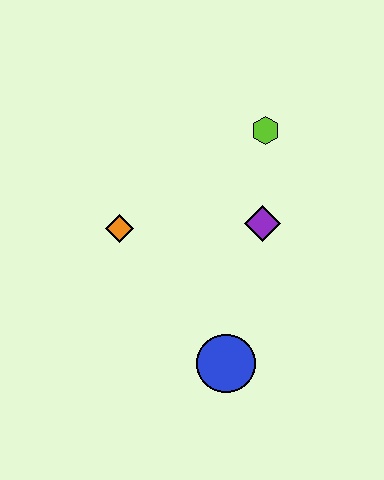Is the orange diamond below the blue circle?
No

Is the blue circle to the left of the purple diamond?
Yes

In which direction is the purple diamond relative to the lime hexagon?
The purple diamond is below the lime hexagon.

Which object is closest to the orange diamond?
The purple diamond is closest to the orange diamond.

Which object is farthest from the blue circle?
The lime hexagon is farthest from the blue circle.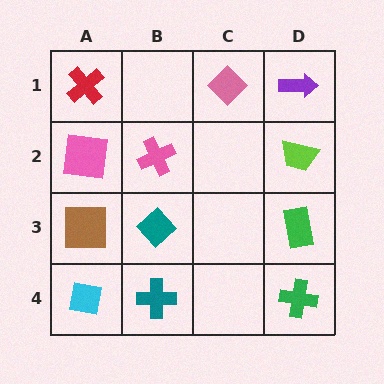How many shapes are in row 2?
3 shapes.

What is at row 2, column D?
A lime trapezoid.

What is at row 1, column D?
A purple arrow.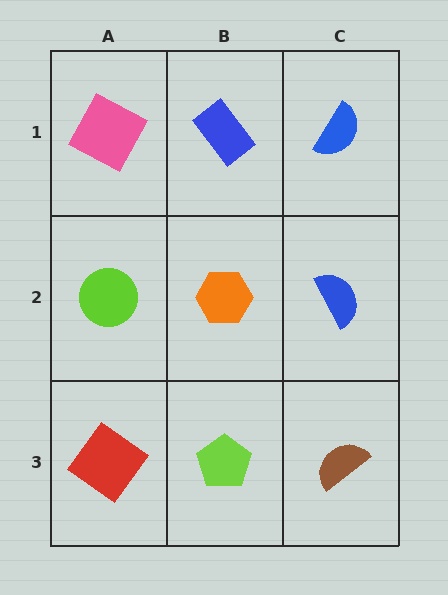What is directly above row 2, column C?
A blue semicircle.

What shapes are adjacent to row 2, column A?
A pink square (row 1, column A), a red diamond (row 3, column A), an orange hexagon (row 2, column B).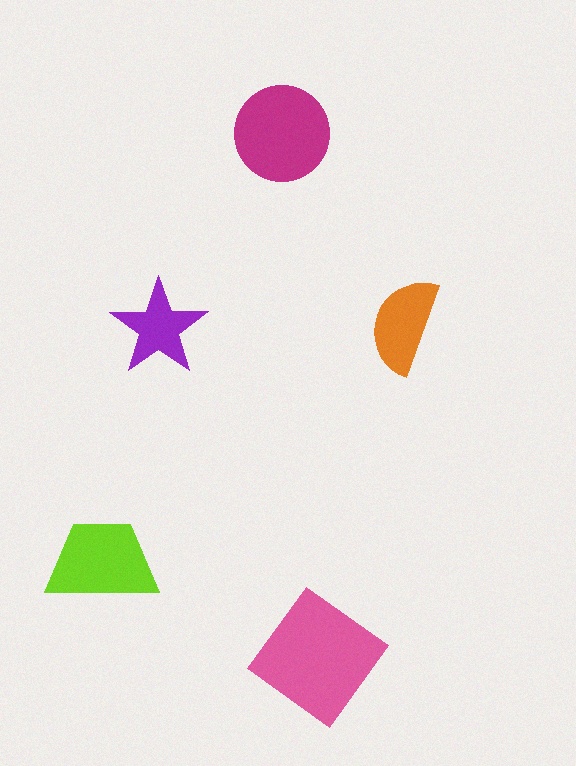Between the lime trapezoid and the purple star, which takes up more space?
The lime trapezoid.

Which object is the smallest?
The purple star.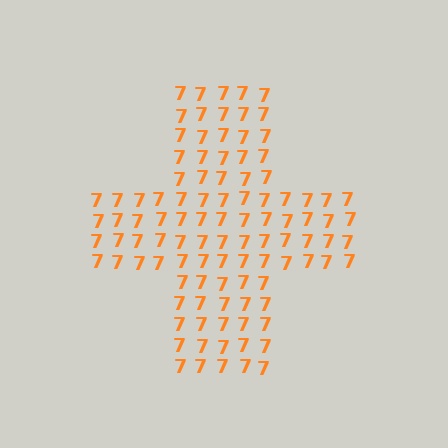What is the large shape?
The large shape is a cross.